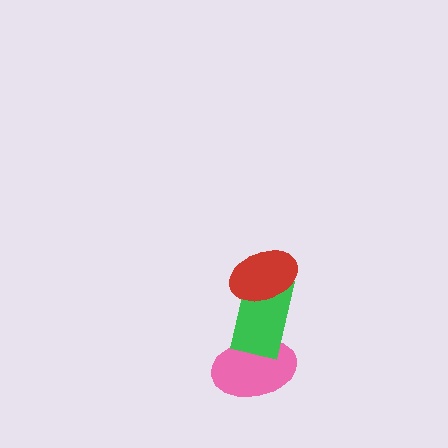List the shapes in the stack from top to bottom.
From top to bottom: the red ellipse, the green rectangle, the pink ellipse.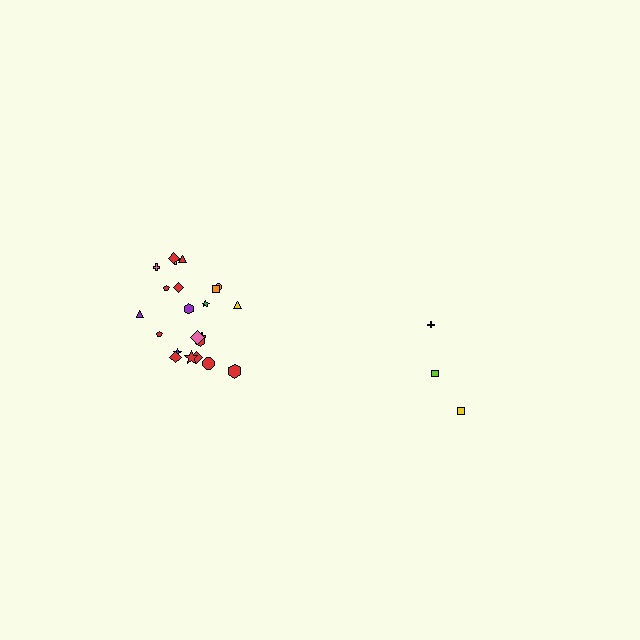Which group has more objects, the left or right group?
The left group.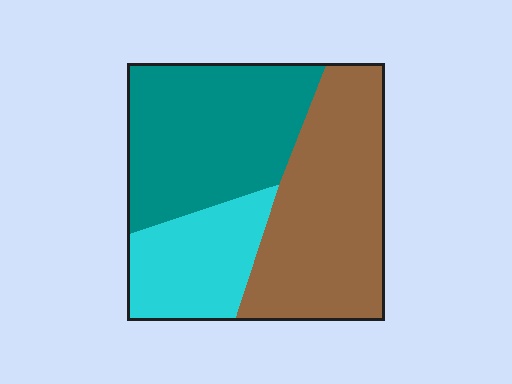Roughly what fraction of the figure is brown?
Brown covers around 40% of the figure.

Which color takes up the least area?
Cyan, at roughly 20%.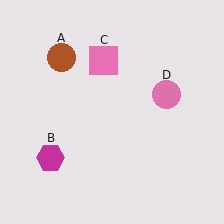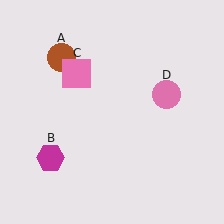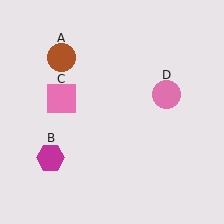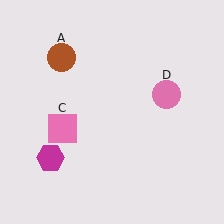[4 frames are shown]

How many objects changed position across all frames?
1 object changed position: pink square (object C).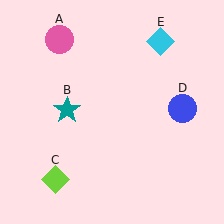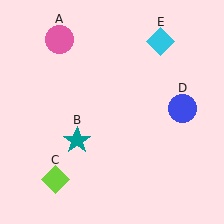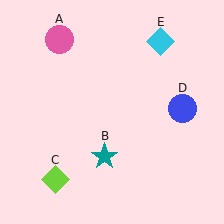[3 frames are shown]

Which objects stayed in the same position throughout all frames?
Pink circle (object A) and lime diamond (object C) and blue circle (object D) and cyan diamond (object E) remained stationary.